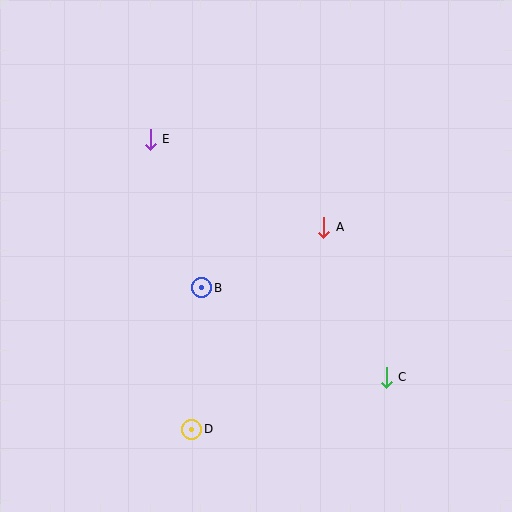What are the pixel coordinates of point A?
Point A is at (324, 227).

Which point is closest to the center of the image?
Point B at (202, 288) is closest to the center.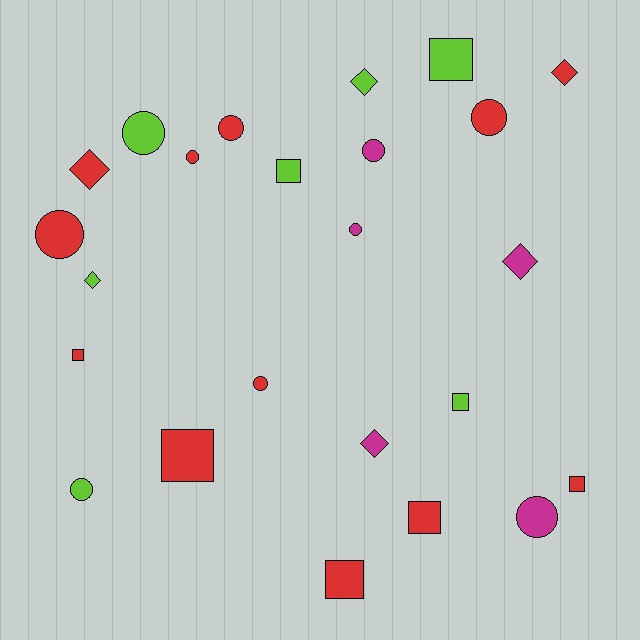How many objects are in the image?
There are 24 objects.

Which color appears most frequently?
Red, with 12 objects.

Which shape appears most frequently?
Circle, with 10 objects.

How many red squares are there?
There are 5 red squares.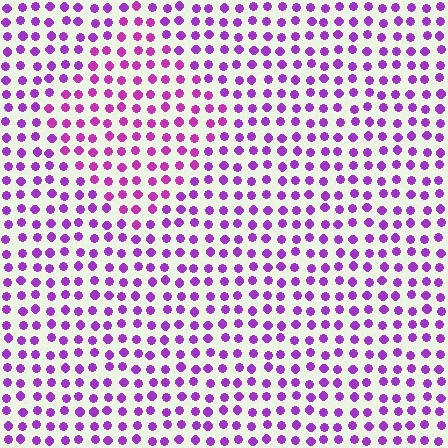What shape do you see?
I see a diamond.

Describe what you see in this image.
The image is filled with small purple elements in a uniform arrangement. A diamond-shaped region is visible where the elements are tinted to a slightly different hue, forming a subtle color boundary.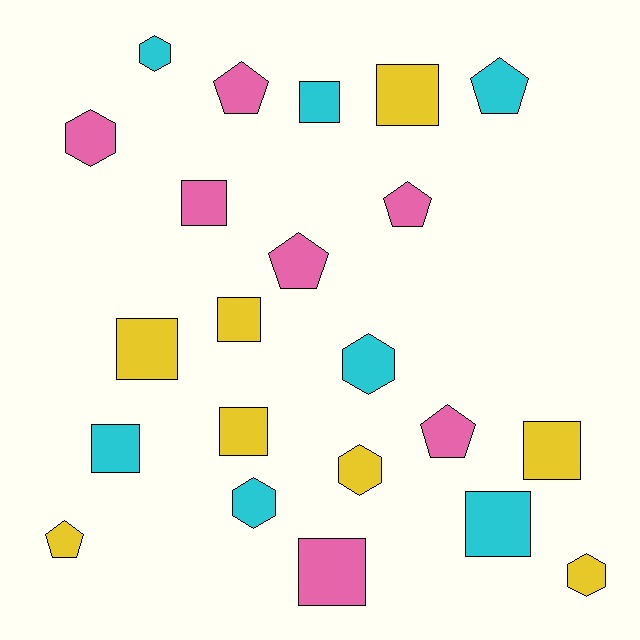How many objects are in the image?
There are 22 objects.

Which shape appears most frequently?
Square, with 10 objects.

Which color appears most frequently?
Yellow, with 8 objects.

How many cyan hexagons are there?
There are 3 cyan hexagons.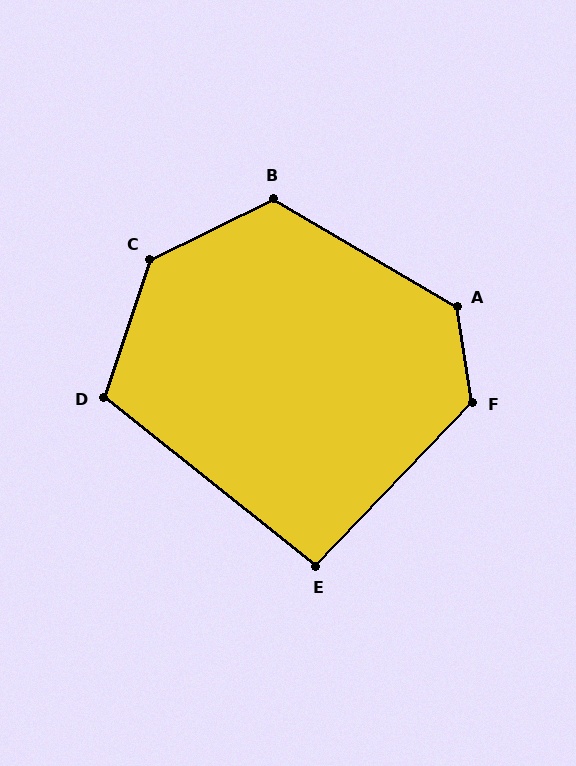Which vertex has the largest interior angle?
C, at approximately 135 degrees.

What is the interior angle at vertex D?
Approximately 110 degrees (obtuse).